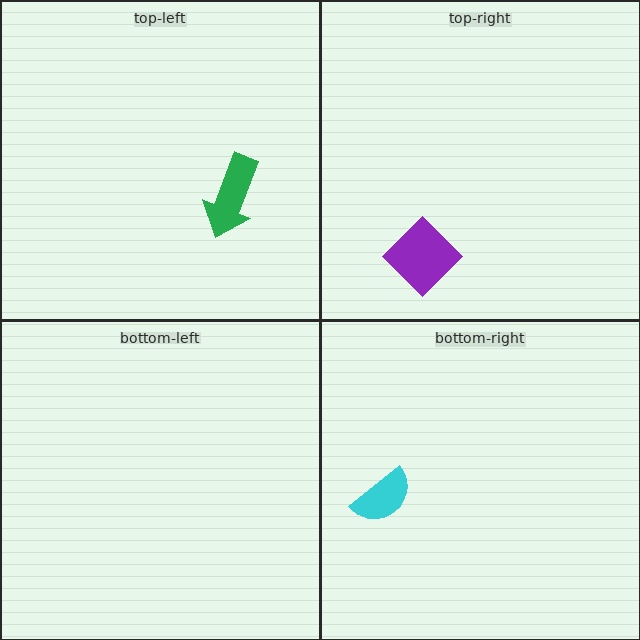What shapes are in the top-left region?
The green arrow.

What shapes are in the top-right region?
The purple diamond.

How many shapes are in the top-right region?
1.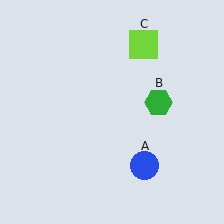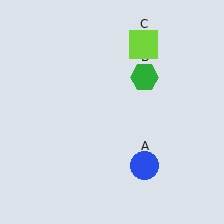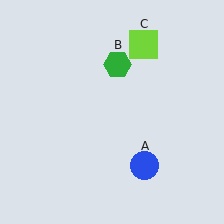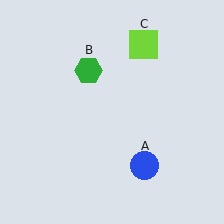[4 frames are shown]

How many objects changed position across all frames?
1 object changed position: green hexagon (object B).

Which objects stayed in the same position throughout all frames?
Blue circle (object A) and lime square (object C) remained stationary.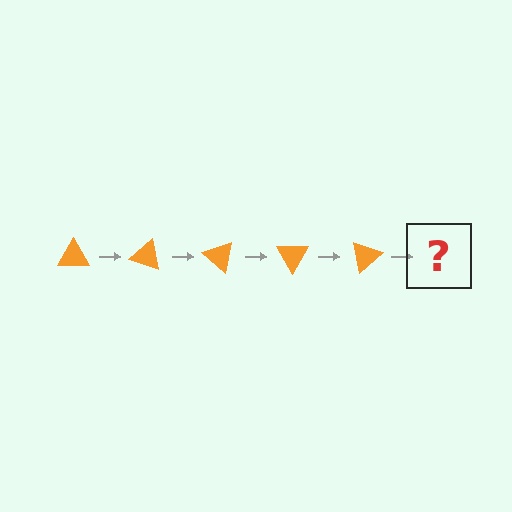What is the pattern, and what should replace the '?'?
The pattern is that the triangle rotates 20 degrees each step. The '?' should be an orange triangle rotated 100 degrees.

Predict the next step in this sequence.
The next step is an orange triangle rotated 100 degrees.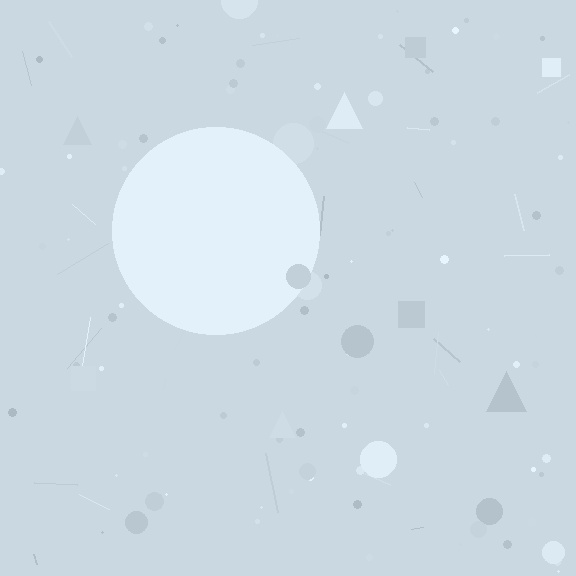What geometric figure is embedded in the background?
A circle is embedded in the background.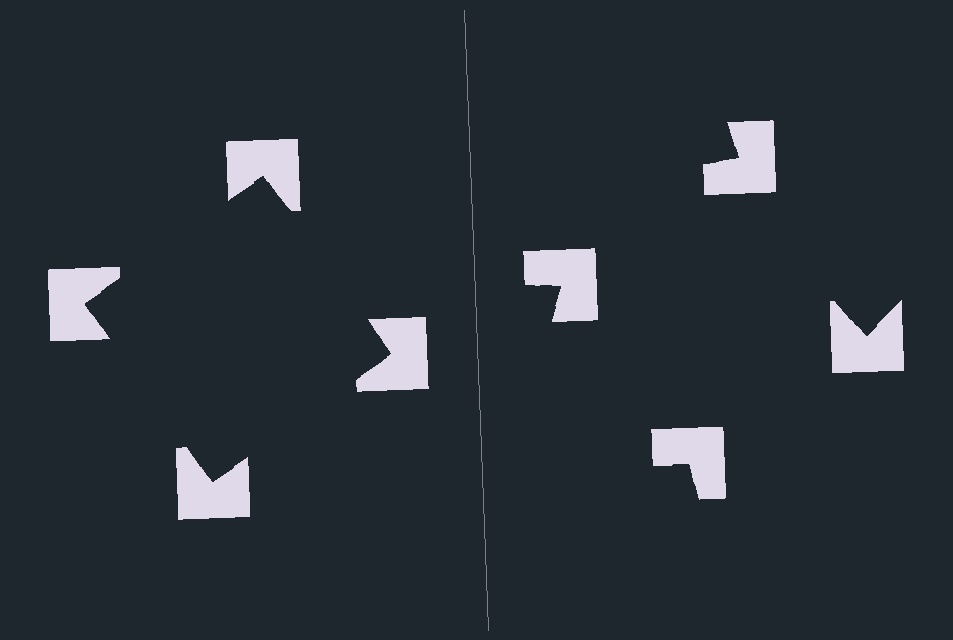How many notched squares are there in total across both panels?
8 — 4 on each side.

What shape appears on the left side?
An illusory square.